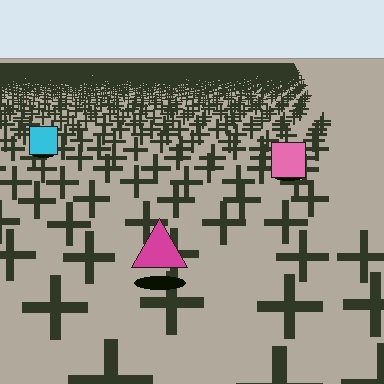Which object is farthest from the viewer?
The cyan square is farthest from the viewer. It appears smaller and the ground texture around it is denser.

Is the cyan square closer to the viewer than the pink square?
No. The pink square is closer — you can tell from the texture gradient: the ground texture is coarser near it.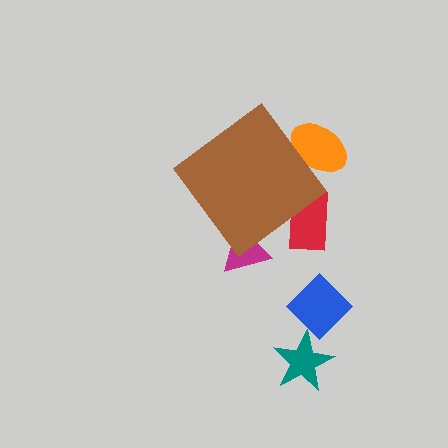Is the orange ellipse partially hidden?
Yes, the orange ellipse is partially hidden behind the brown diamond.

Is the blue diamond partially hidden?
No, the blue diamond is fully visible.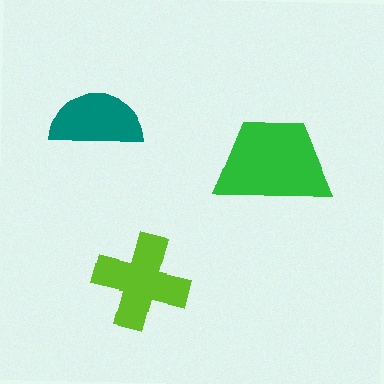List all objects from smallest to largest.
The teal semicircle, the lime cross, the green trapezoid.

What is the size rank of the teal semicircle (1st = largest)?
3rd.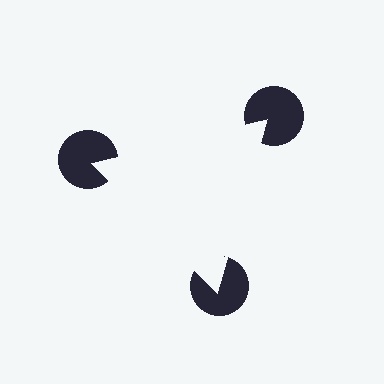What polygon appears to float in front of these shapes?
An illusory triangle — its edges are inferred from the aligned wedge cuts in the pac-man discs, not physically drawn.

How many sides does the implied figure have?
3 sides.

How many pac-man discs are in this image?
There are 3 — one at each vertex of the illusory triangle.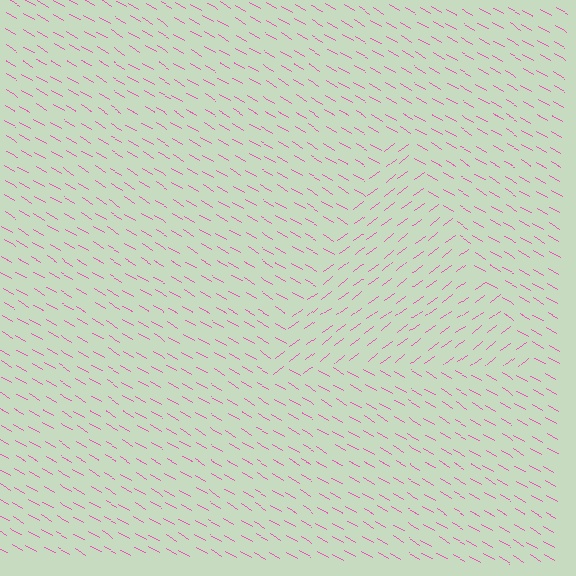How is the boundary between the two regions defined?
The boundary is defined purely by a change in line orientation (approximately 67 degrees difference). All lines are the same color and thickness.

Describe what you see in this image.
The image is filled with small pink line segments. A triangle region in the image has lines oriented differently from the surrounding lines, creating a visible texture boundary.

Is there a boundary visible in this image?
Yes, there is a texture boundary formed by a change in line orientation.